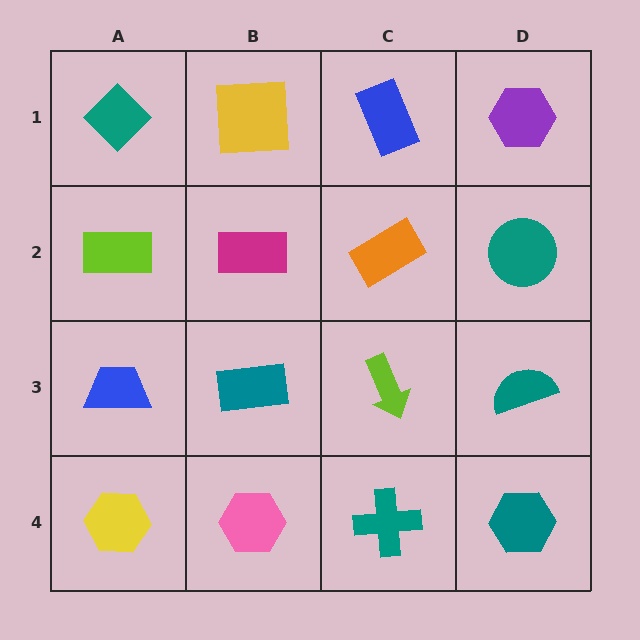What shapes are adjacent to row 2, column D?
A purple hexagon (row 1, column D), a teal semicircle (row 3, column D), an orange rectangle (row 2, column C).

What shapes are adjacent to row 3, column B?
A magenta rectangle (row 2, column B), a pink hexagon (row 4, column B), a blue trapezoid (row 3, column A), a lime arrow (row 3, column C).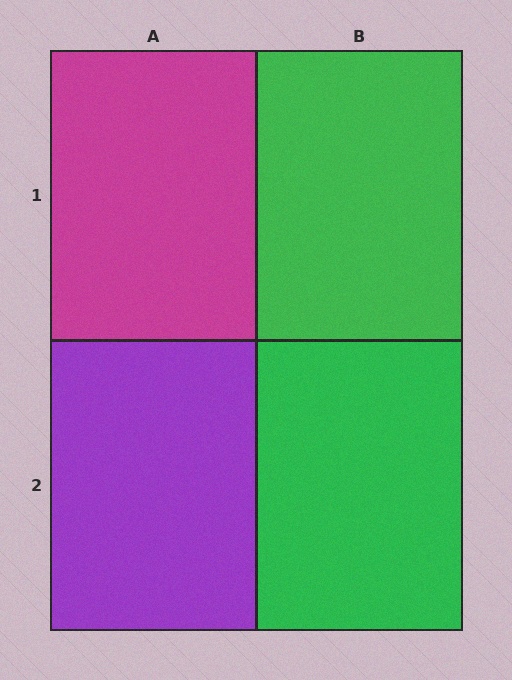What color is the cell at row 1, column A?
Magenta.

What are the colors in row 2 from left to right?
Purple, green.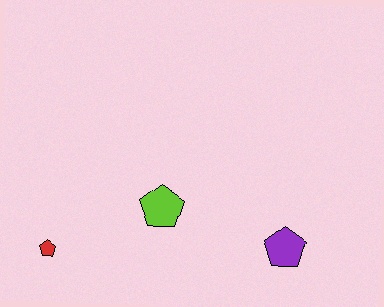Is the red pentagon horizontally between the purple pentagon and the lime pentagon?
No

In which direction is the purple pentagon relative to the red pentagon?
The purple pentagon is to the right of the red pentagon.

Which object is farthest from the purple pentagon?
The red pentagon is farthest from the purple pentagon.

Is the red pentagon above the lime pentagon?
No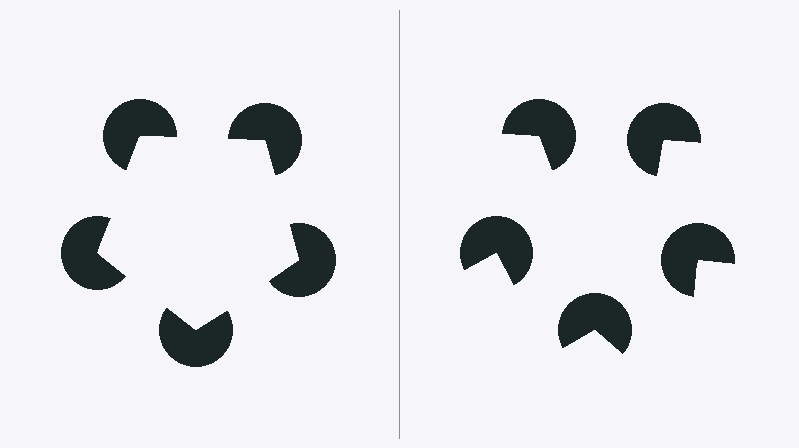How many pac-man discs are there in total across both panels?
10 — 5 on each side.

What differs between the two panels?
The pac-man discs are positioned identically on both sides; only the wedge orientations differ. On the left they align to a pentagon; on the right they are misaligned.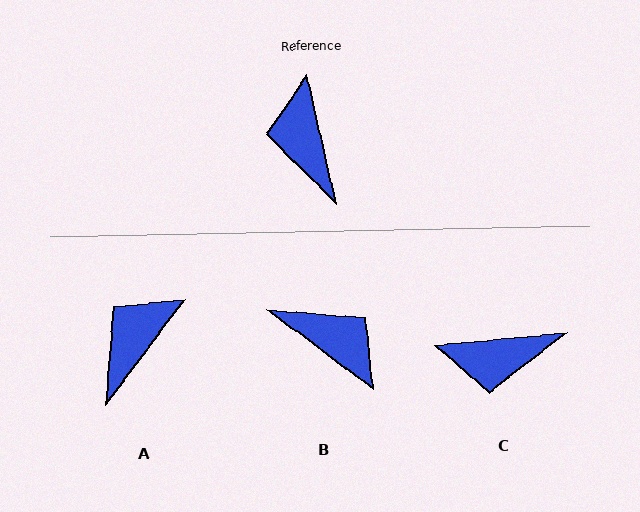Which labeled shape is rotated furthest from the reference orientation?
B, about 140 degrees away.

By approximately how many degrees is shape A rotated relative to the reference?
Approximately 50 degrees clockwise.